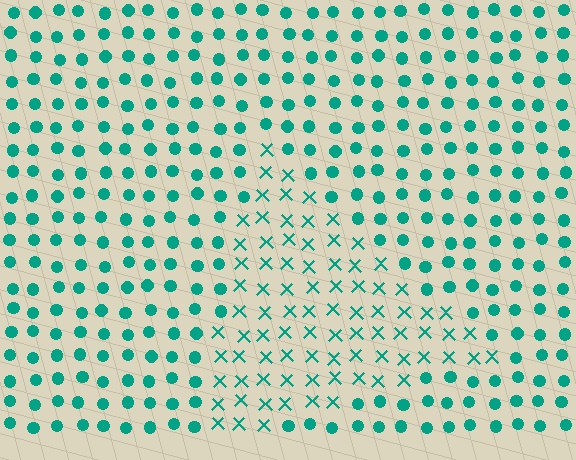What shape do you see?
I see a triangle.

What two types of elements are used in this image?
The image uses X marks inside the triangle region and circles outside it.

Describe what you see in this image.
The image is filled with small teal elements arranged in a uniform grid. A triangle-shaped region contains X marks, while the surrounding area contains circles. The boundary is defined purely by the change in element shape.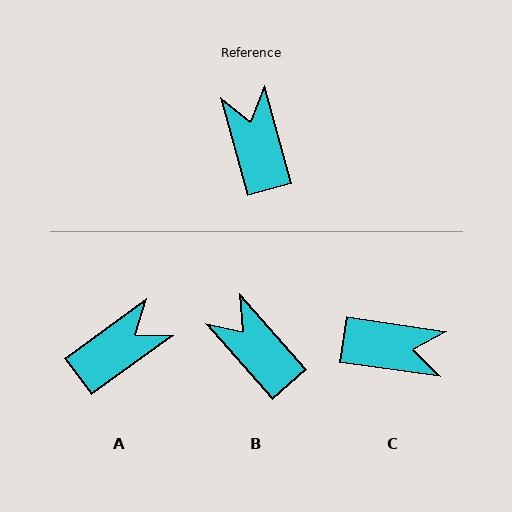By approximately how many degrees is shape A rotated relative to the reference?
Approximately 69 degrees clockwise.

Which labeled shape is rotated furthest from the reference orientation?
C, about 113 degrees away.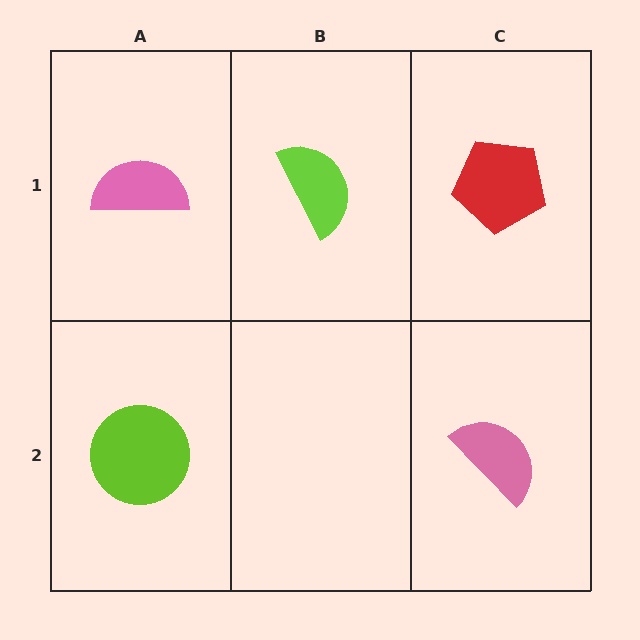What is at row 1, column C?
A red pentagon.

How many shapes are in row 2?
2 shapes.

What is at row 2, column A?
A lime circle.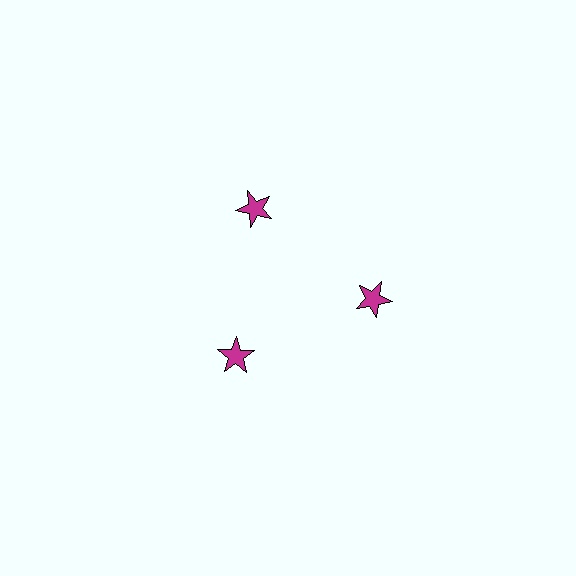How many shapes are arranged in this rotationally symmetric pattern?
There are 3 shapes, arranged in 3 groups of 1.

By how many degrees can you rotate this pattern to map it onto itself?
The pattern maps onto itself every 120 degrees of rotation.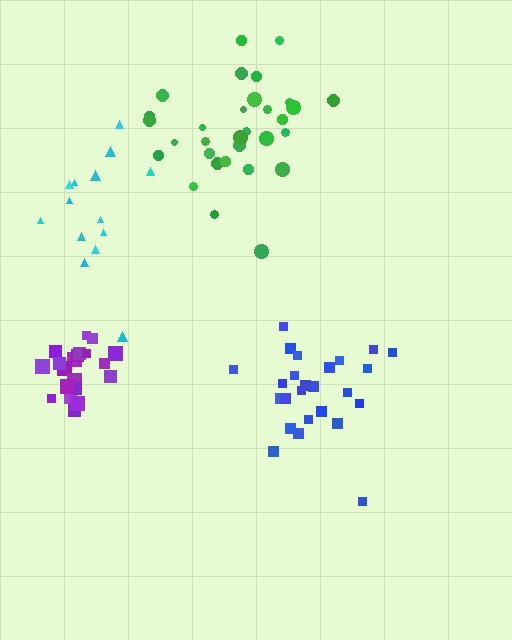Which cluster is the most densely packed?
Purple.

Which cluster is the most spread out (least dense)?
Cyan.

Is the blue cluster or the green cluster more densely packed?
Blue.